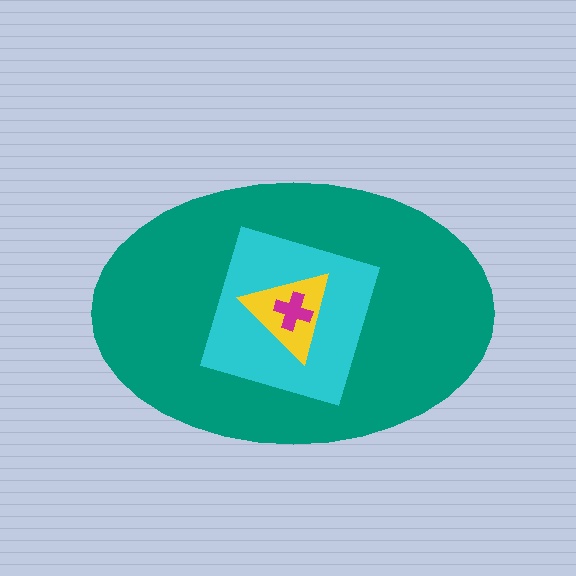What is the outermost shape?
The teal ellipse.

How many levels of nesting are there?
4.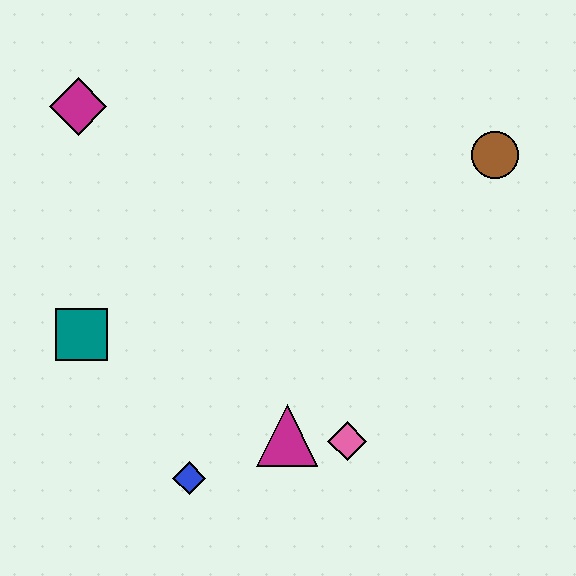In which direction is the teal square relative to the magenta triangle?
The teal square is to the left of the magenta triangle.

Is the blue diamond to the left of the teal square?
No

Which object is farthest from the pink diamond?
The magenta diamond is farthest from the pink diamond.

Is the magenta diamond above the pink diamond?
Yes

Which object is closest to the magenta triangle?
The pink diamond is closest to the magenta triangle.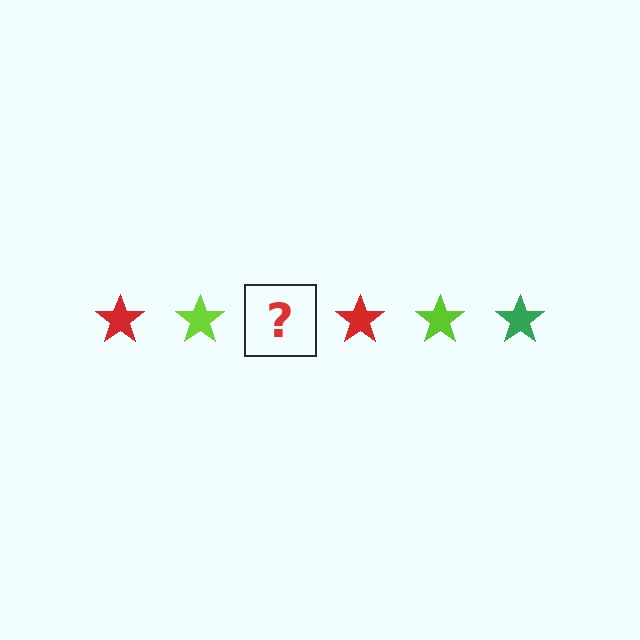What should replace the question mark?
The question mark should be replaced with a green star.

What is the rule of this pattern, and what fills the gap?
The rule is that the pattern cycles through red, lime, green stars. The gap should be filled with a green star.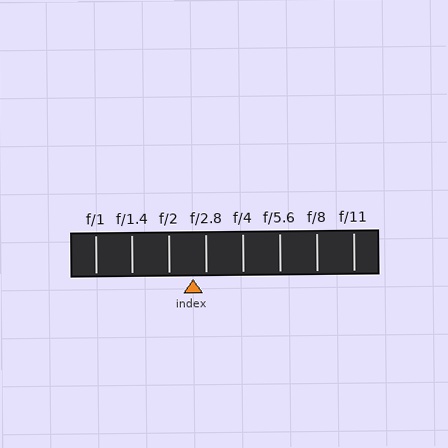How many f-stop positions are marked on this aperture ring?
There are 8 f-stop positions marked.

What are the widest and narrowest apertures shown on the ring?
The widest aperture shown is f/1 and the narrowest is f/11.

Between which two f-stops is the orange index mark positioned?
The index mark is between f/2 and f/2.8.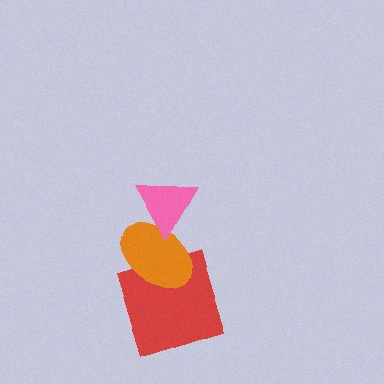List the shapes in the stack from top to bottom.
From top to bottom: the pink triangle, the orange ellipse, the red square.